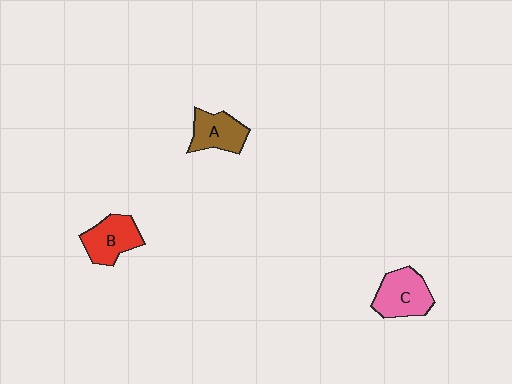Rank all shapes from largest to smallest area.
From largest to smallest: C (pink), B (red), A (brown).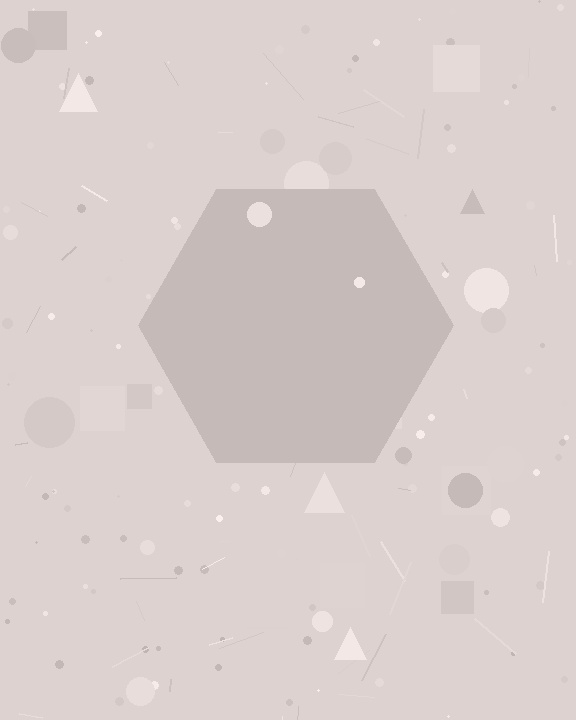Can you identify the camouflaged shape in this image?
The camouflaged shape is a hexagon.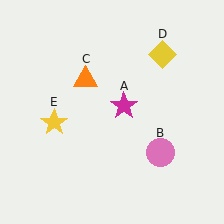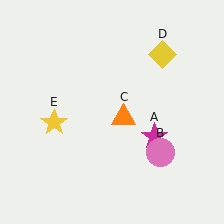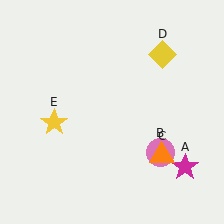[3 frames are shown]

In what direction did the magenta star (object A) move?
The magenta star (object A) moved down and to the right.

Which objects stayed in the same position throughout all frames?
Pink circle (object B) and yellow diamond (object D) and yellow star (object E) remained stationary.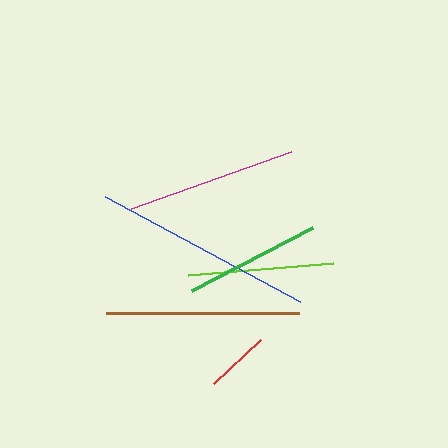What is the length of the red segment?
The red segment is approximately 65 pixels long.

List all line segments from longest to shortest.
From longest to shortest: blue, brown, magenta, lime, green, red.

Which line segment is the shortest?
The red line is the shortest at approximately 65 pixels.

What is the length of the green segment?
The green segment is approximately 137 pixels long.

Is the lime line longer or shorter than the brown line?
The brown line is longer than the lime line.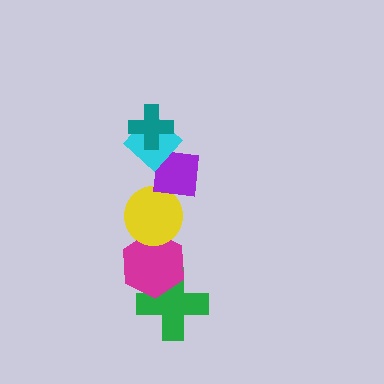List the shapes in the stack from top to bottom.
From top to bottom: the teal cross, the cyan diamond, the purple square, the yellow circle, the magenta hexagon, the green cross.